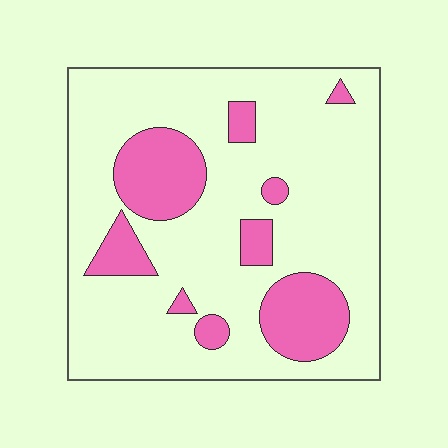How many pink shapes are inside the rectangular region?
9.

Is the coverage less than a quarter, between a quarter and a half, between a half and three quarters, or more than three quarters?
Less than a quarter.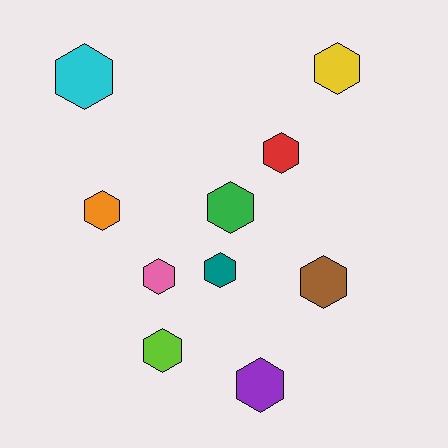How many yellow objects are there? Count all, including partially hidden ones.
There is 1 yellow object.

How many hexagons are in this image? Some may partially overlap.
There are 10 hexagons.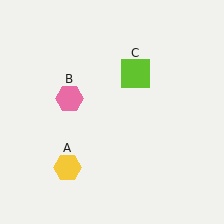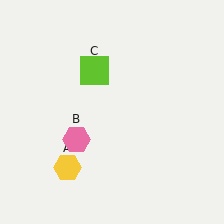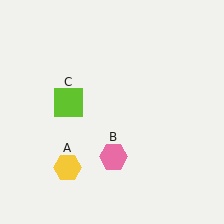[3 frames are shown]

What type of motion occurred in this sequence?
The pink hexagon (object B), lime square (object C) rotated counterclockwise around the center of the scene.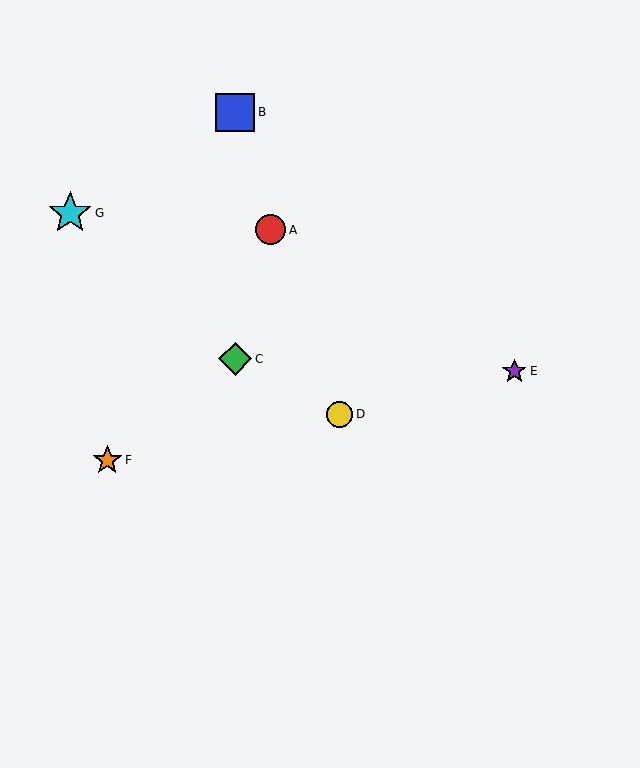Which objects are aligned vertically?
Objects B, C are aligned vertically.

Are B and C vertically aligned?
Yes, both are at x≈235.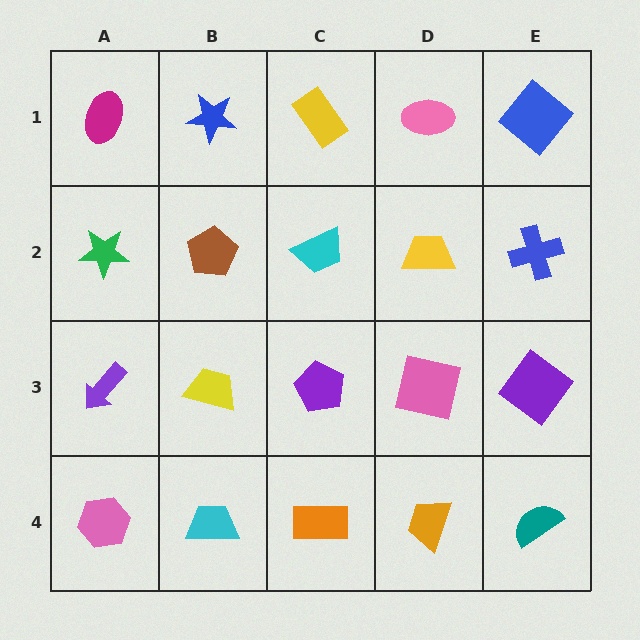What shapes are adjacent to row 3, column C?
A cyan trapezoid (row 2, column C), an orange rectangle (row 4, column C), a yellow trapezoid (row 3, column B), a pink square (row 3, column D).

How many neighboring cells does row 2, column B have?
4.